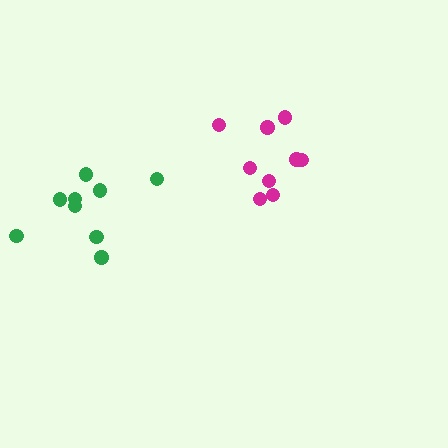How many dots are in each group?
Group 1: 9 dots, Group 2: 9 dots (18 total).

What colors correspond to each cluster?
The clusters are colored: magenta, green.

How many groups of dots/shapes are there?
There are 2 groups.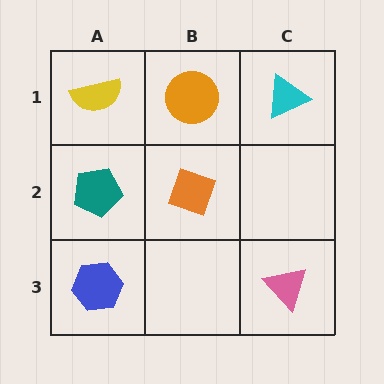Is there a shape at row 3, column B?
No, that cell is empty.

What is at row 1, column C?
A cyan triangle.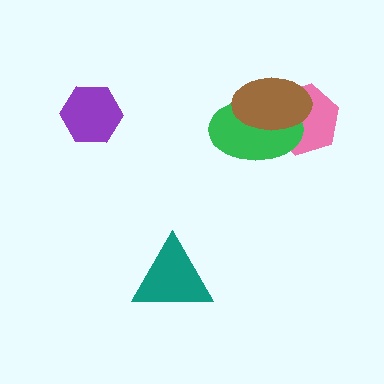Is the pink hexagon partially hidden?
Yes, it is partially covered by another shape.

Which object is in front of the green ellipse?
The brown ellipse is in front of the green ellipse.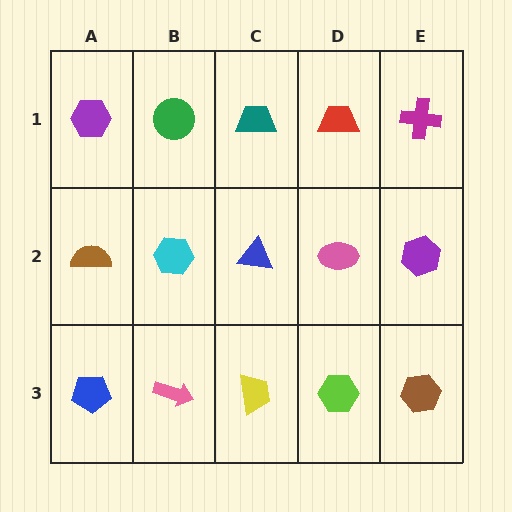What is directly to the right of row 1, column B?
A teal trapezoid.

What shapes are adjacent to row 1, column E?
A purple hexagon (row 2, column E), a red trapezoid (row 1, column D).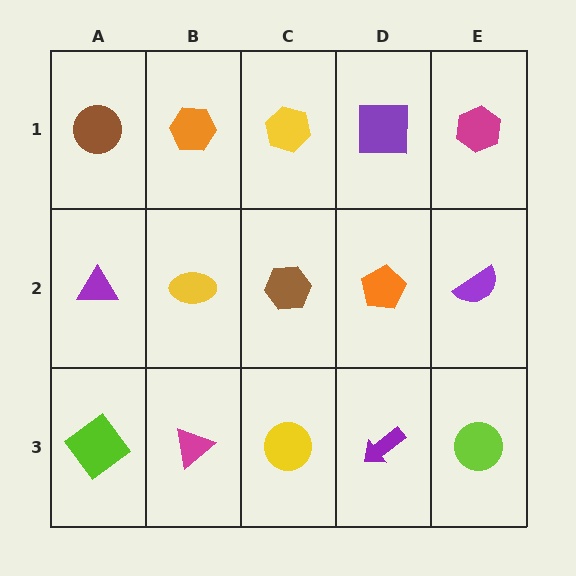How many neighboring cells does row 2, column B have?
4.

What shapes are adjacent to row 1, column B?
A yellow ellipse (row 2, column B), a brown circle (row 1, column A), a yellow hexagon (row 1, column C).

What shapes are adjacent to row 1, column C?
A brown hexagon (row 2, column C), an orange hexagon (row 1, column B), a purple square (row 1, column D).